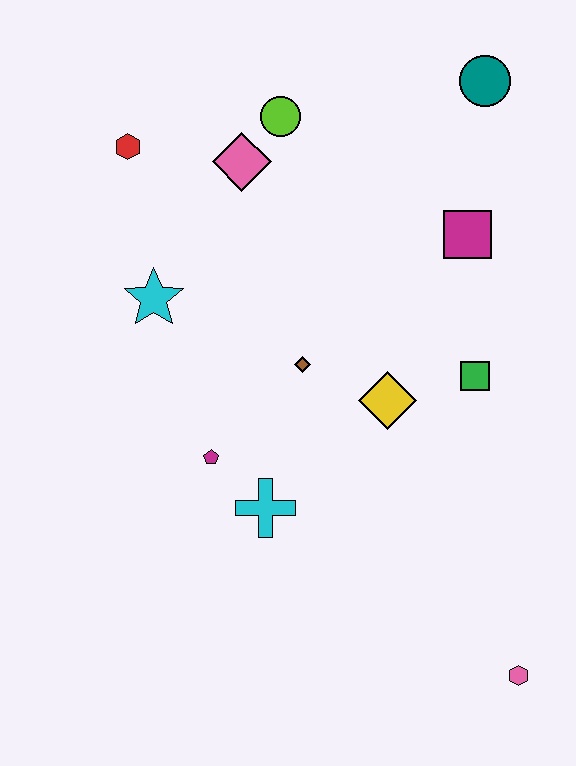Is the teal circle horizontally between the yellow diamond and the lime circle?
No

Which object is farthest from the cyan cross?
The teal circle is farthest from the cyan cross.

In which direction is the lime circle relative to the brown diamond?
The lime circle is above the brown diamond.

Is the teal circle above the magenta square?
Yes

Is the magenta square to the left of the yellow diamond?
No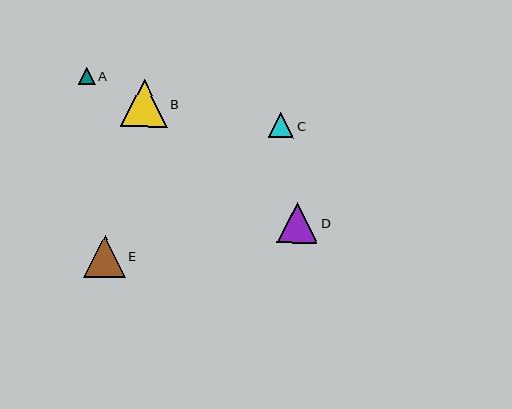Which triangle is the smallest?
Triangle A is the smallest with a size of approximately 17 pixels.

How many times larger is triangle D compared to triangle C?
Triangle D is approximately 1.6 times the size of triangle C.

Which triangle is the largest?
Triangle B is the largest with a size of approximately 47 pixels.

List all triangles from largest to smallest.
From largest to smallest: B, E, D, C, A.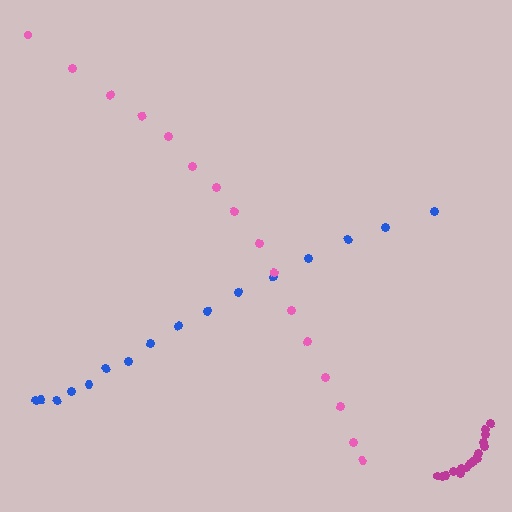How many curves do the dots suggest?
There are 3 distinct paths.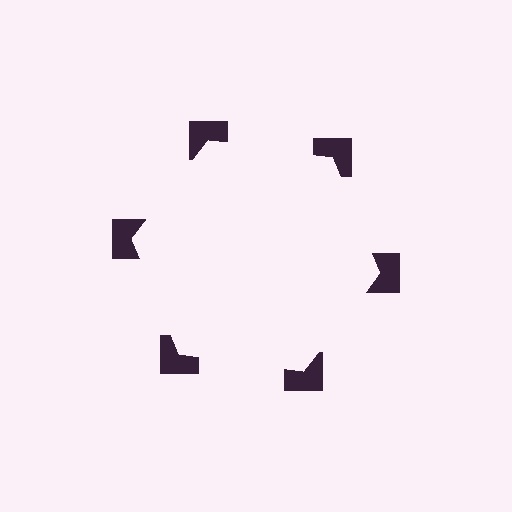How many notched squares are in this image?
There are 6 — one at each vertex of the illusory hexagon.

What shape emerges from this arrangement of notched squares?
An illusory hexagon — its edges are inferred from the aligned wedge cuts in the notched squares, not physically drawn.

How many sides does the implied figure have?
6 sides.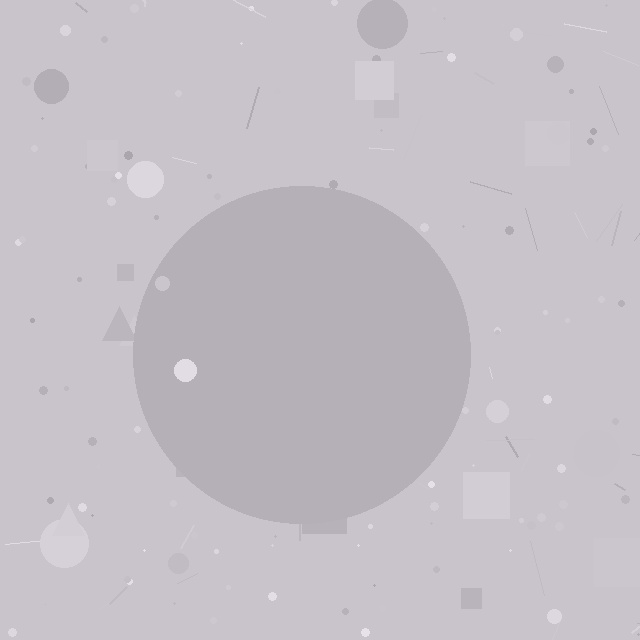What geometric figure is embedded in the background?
A circle is embedded in the background.